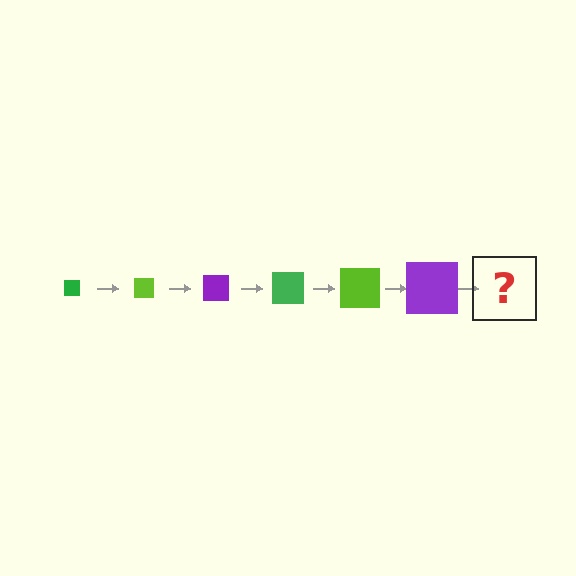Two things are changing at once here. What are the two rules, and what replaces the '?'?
The two rules are that the square grows larger each step and the color cycles through green, lime, and purple. The '?' should be a green square, larger than the previous one.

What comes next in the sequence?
The next element should be a green square, larger than the previous one.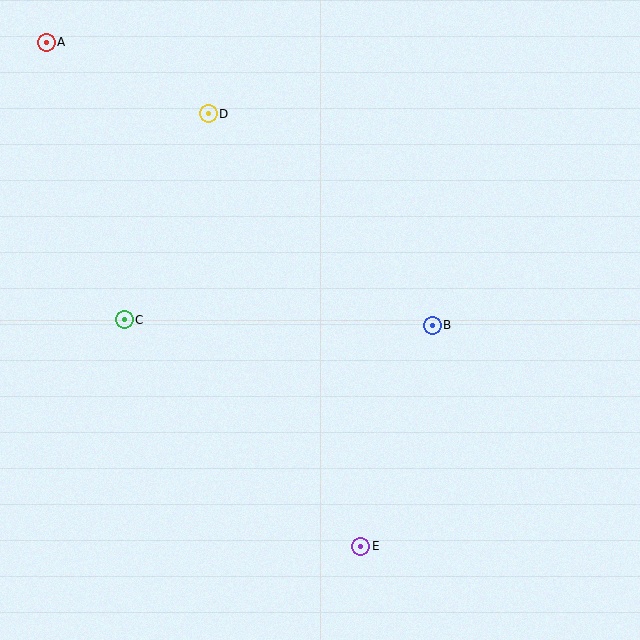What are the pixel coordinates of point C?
Point C is at (124, 320).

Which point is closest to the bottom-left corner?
Point C is closest to the bottom-left corner.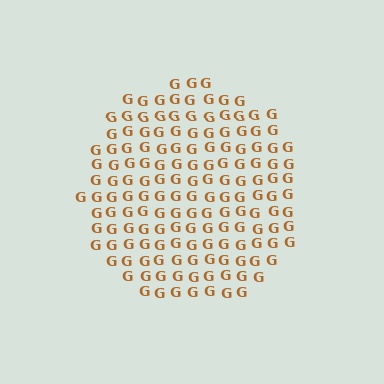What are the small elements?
The small elements are letter G's.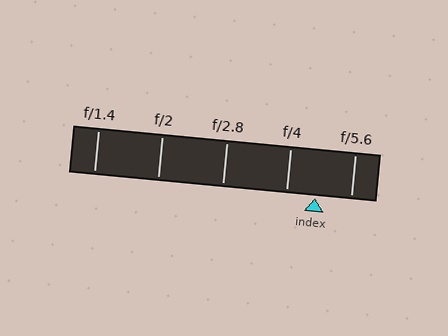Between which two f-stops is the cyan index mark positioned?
The index mark is between f/4 and f/5.6.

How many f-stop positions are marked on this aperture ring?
There are 5 f-stop positions marked.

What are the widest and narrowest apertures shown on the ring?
The widest aperture shown is f/1.4 and the narrowest is f/5.6.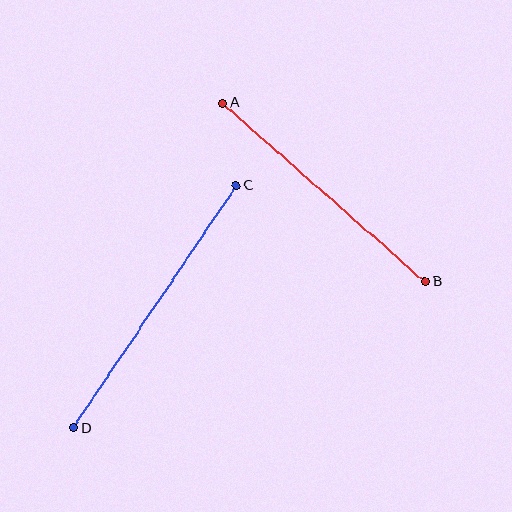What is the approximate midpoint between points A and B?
The midpoint is at approximately (324, 192) pixels.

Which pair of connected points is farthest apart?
Points C and D are farthest apart.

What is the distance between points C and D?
The distance is approximately 291 pixels.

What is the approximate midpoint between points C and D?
The midpoint is at approximately (155, 307) pixels.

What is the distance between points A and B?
The distance is approximately 271 pixels.